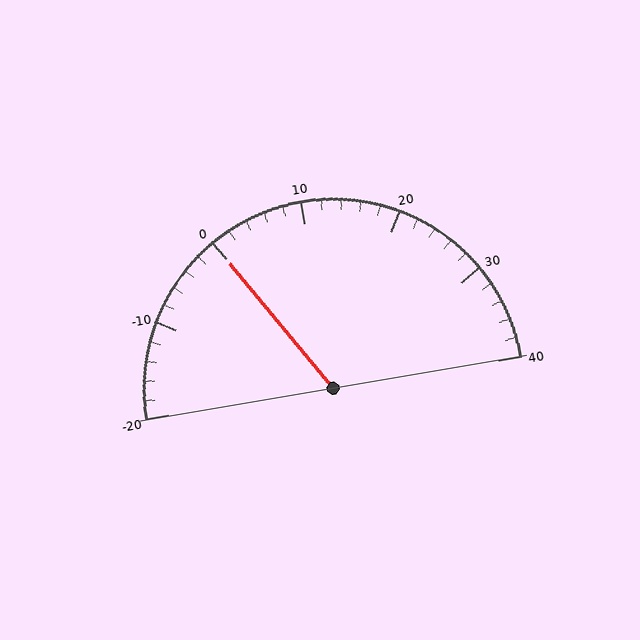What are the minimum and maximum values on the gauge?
The gauge ranges from -20 to 40.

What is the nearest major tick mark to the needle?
The nearest major tick mark is 0.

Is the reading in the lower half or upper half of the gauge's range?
The reading is in the lower half of the range (-20 to 40).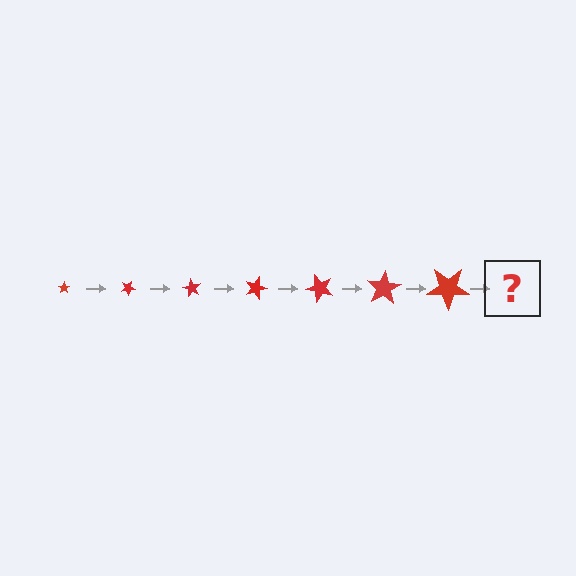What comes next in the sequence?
The next element should be a star, larger than the previous one and rotated 210 degrees from the start.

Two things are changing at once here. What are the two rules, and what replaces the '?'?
The two rules are that the star grows larger each step and it rotates 30 degrees each step. The '?' should be a star, larger than the previous one and rotated 210 degrees from the start.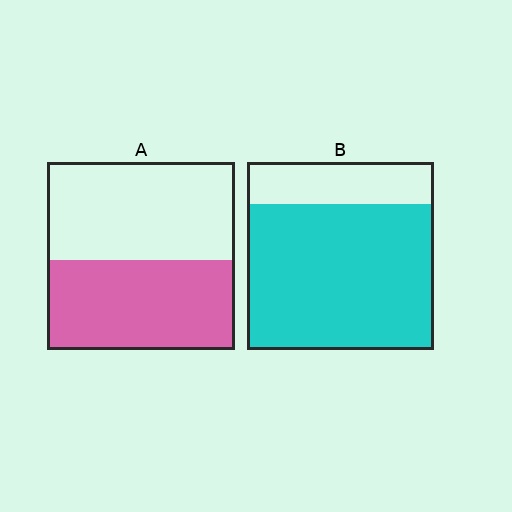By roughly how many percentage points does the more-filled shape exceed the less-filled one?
By roughly 30 percentage points (B over A).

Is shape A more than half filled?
Roughly half.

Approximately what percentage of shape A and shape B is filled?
A is approximately 50% and B is approximately 80%.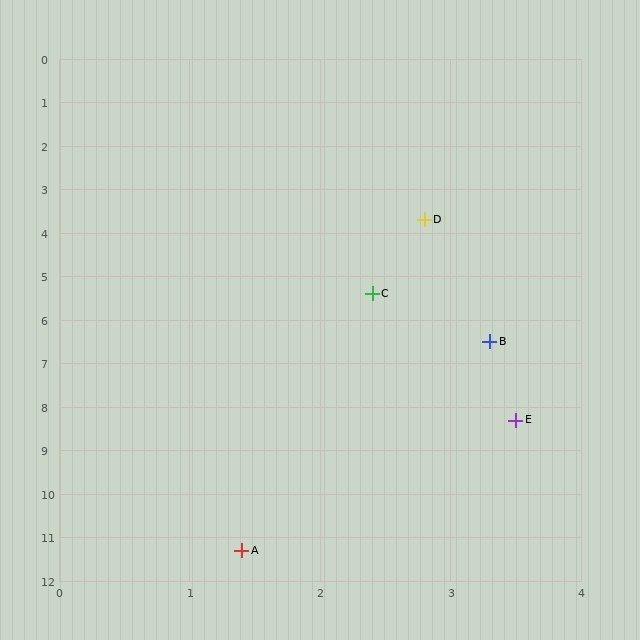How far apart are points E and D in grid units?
Points E and D are about 4.7 grid units apart.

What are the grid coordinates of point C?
Point C is at approximately (2.4, 5.4).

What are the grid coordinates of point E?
Point E is at approximately (3.5, 8.3).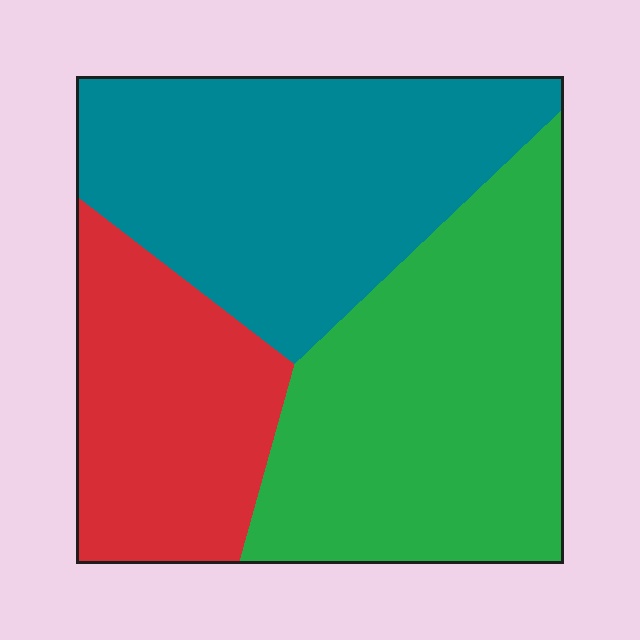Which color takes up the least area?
Red, at roughly 25%.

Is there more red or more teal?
Teal.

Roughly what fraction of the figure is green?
Green covers roughly 40% of the figure.